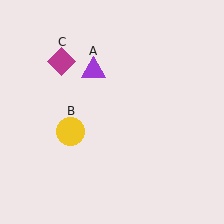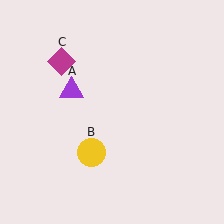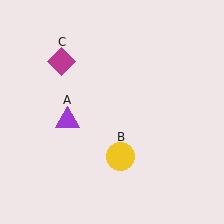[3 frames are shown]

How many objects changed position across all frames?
2 objects changed position: purple triangle (object A), yellow circle (object B).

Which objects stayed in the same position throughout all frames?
Magenta diamond (object C) remained stationary.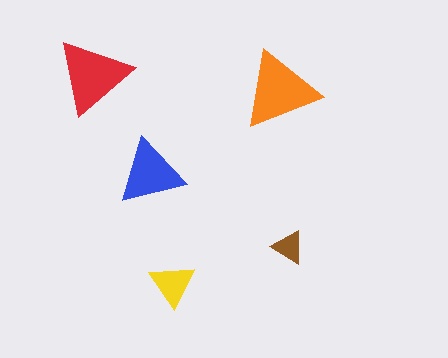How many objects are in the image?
There are 5 objects in the image.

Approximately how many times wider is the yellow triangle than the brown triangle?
About 1.5 times wider.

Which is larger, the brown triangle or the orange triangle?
The orange one.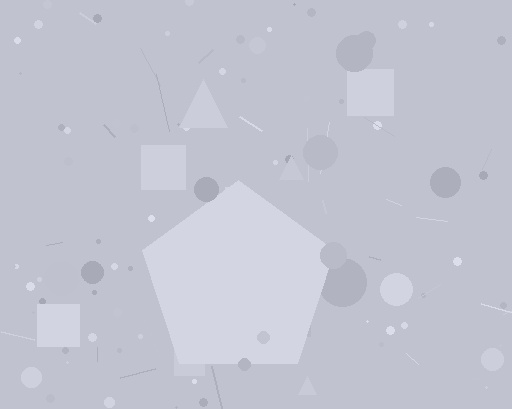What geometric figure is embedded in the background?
A pentagon is embedded in the background.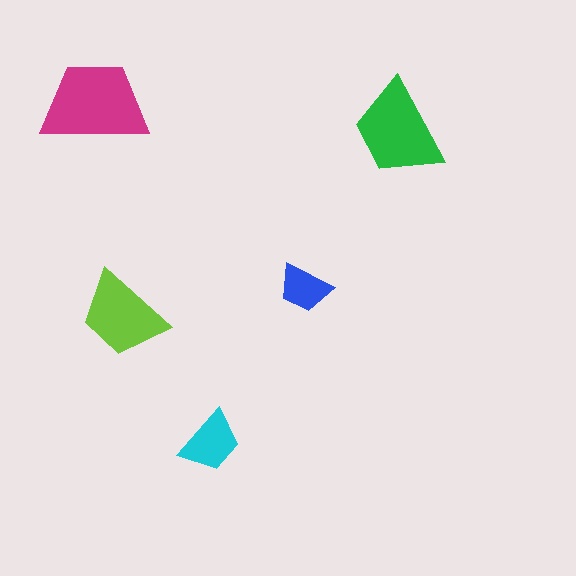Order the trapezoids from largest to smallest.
the magenta one, the green one, the lime one, the cyan one, the blue one.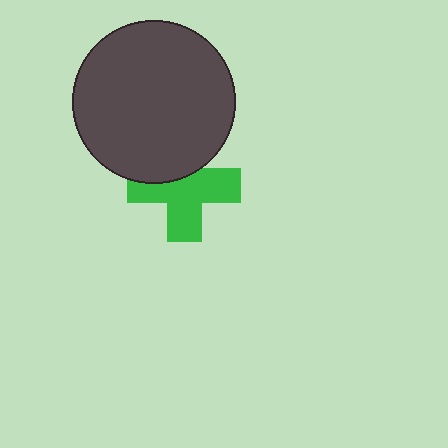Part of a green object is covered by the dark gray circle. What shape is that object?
It is a cross.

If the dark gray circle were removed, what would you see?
You would see the complete green cross.